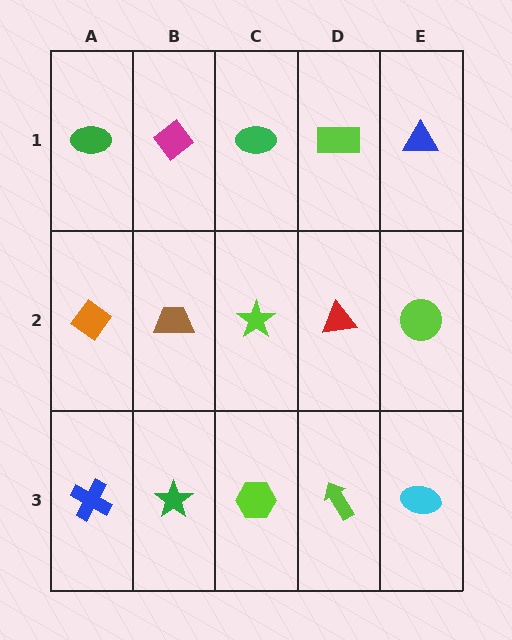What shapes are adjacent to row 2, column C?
A green ellipse (row 1, column C), a lime hexagon (row 3, column C), a brown trapezoid (row 2, column B), a red triangle (row 2, column D).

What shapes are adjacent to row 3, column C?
A lime star (row 2, column C), a green star (row 3, column B), a lime arrow (row 3, column D).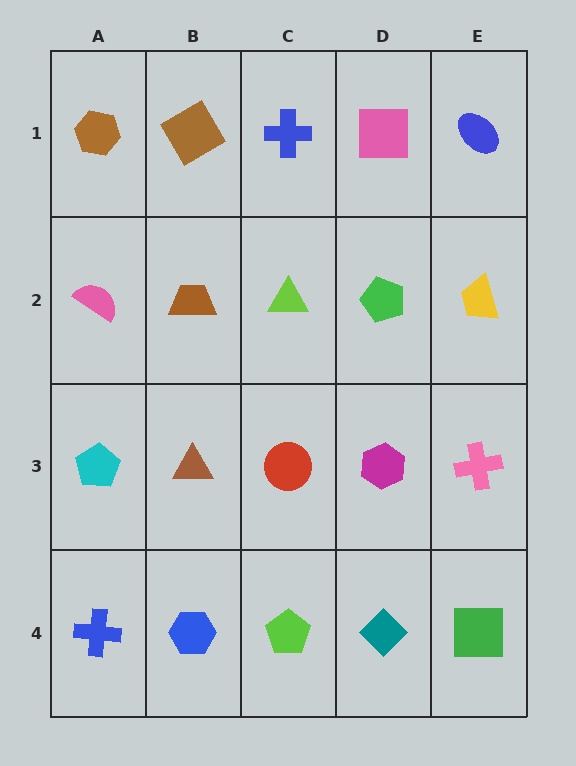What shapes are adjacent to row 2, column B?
A brown diamond (row 1, column B), a brown triangle (row 3, column B), a pink semicircle (row 2, column A), a lime triangle (row 2, column C).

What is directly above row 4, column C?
A red circle.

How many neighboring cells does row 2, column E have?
3.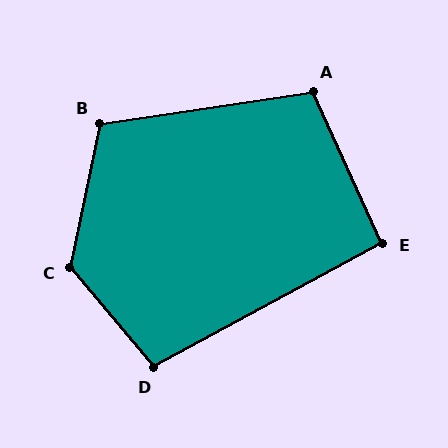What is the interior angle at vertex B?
Approximately 110 degrees (obtuse).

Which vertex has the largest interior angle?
C, at approximately 129 degrees.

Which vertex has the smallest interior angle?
E, at approximately 94 degrees.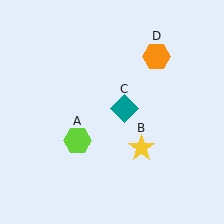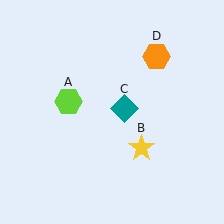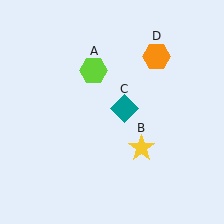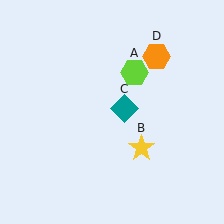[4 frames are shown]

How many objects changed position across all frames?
1 object changed position: lime hexagon (object A).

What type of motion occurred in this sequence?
The lime hexagon (object A) rotated clockwise around the center of the scene.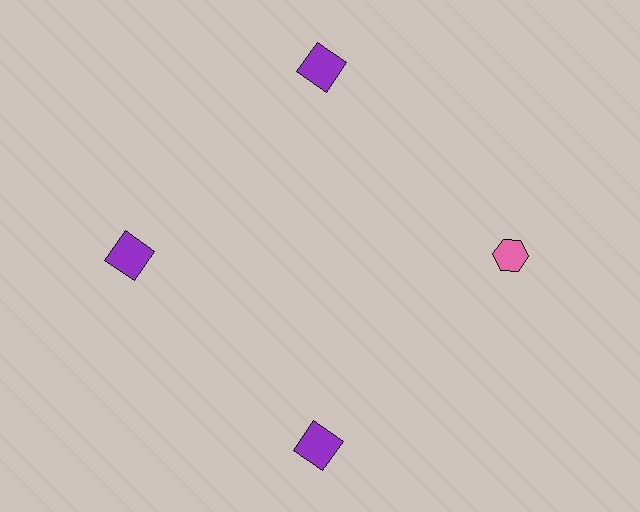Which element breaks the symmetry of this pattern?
The pink hexagon at roughly the 3 o'clock position breaks the symmetry. All other shapes are purple squares.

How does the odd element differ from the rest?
It differs in both color (pink instead of purple) and shape (hexagon instead of square).